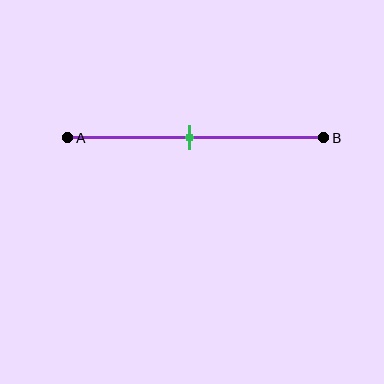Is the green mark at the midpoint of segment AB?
Yes, the mark is approximately at the midpoint.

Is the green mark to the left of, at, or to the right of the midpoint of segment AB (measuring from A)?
The green mark is approximately at the midpoint of segment AB.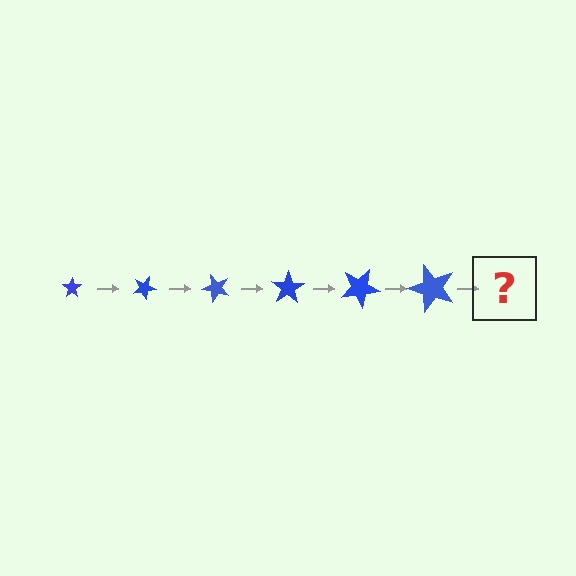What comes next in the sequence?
The next element should be a star, larger than the previous one and rotated 150 degrees from the start.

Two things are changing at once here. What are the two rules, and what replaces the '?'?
The two rules are that the star grows larger each step and it rotates 25 degrees each step. The '?' should be a star, larger than the previous one and rotated 150 degrees from the start.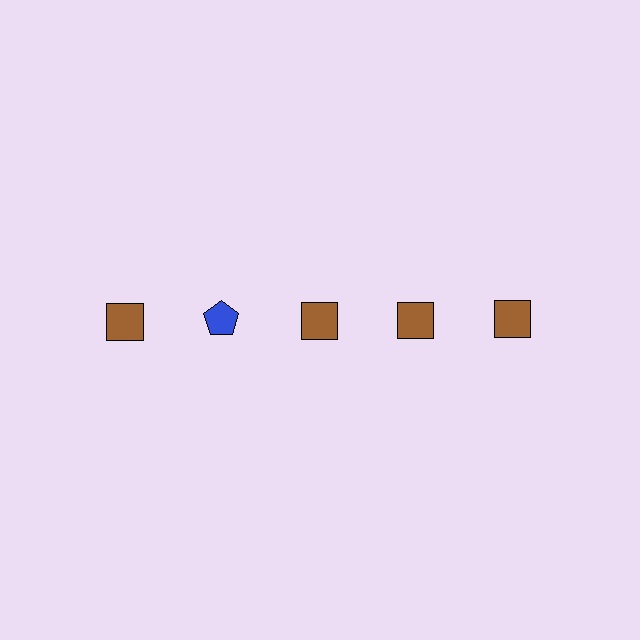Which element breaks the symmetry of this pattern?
The blue pentagon in the top row, second from left column breaks the symmetry. All other shapes are brown squares.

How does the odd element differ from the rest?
It differs in both color (blue instead of brown) and shape (pentagon instead of square).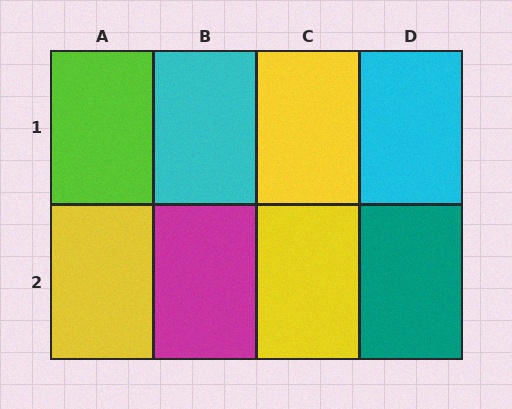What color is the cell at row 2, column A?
Yellow.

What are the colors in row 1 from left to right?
Lime, cyan, yellow, cyan.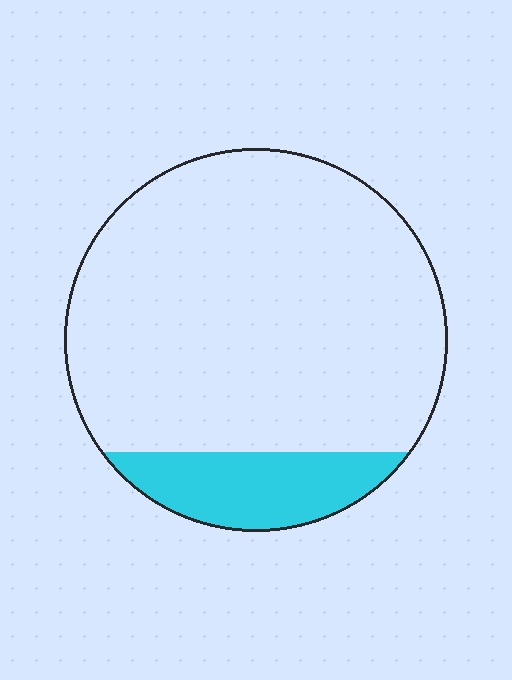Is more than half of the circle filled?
No.